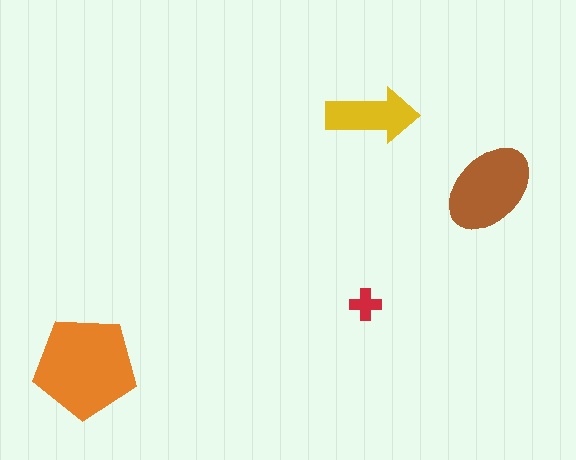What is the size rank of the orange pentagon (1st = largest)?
1st.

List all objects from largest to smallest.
The orange pentagon, the brown ellipse, the yellow arrow, the red cross.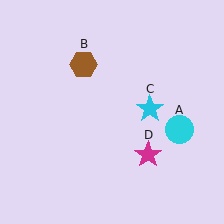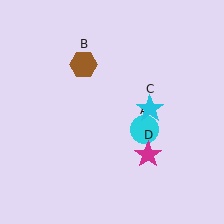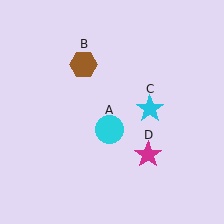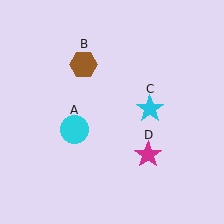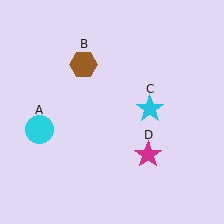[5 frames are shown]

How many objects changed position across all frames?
1 object changed position: cyan circle (object A).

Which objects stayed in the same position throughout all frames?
Brown hexagon (object B) and cyan star (object C) and magenta star (object D) remained stationary.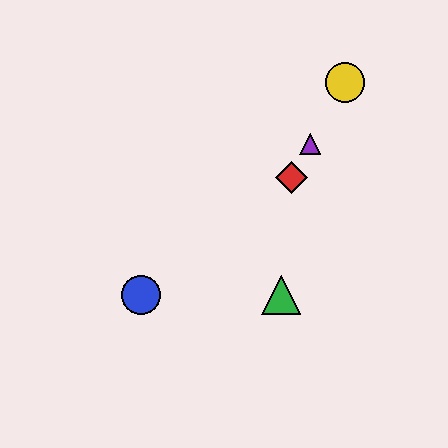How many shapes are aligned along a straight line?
3 shapes (the red diamond, the yellow circle, the purple triangle) are aligned along a straight line.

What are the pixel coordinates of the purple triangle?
The purple triangle is at (310, 144).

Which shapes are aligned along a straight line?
The red diamond, the yellow circle, the purple triangle are aligned along a straight line.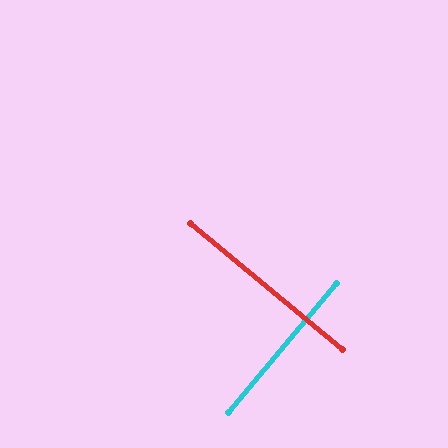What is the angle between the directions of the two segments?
Approximately 90 degrees.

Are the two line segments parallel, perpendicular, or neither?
Perpendicular — they meet at approximately 90°.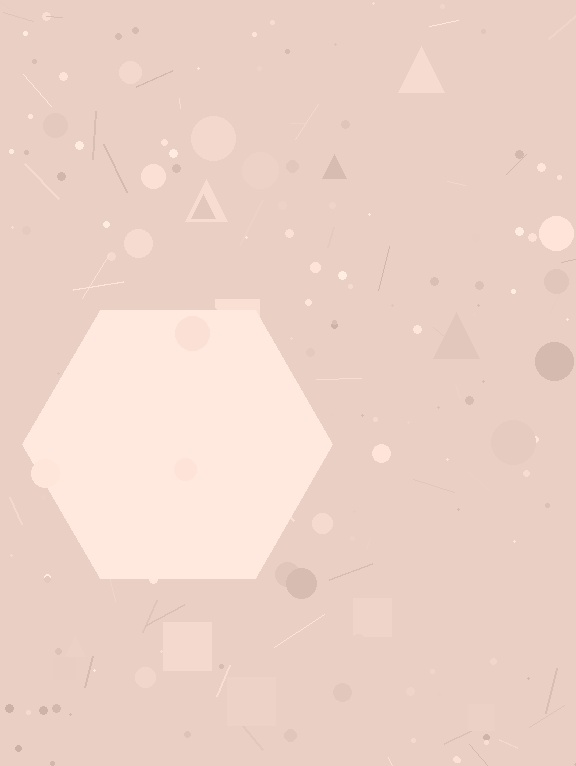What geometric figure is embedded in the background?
A hexagon is embedded in the background.